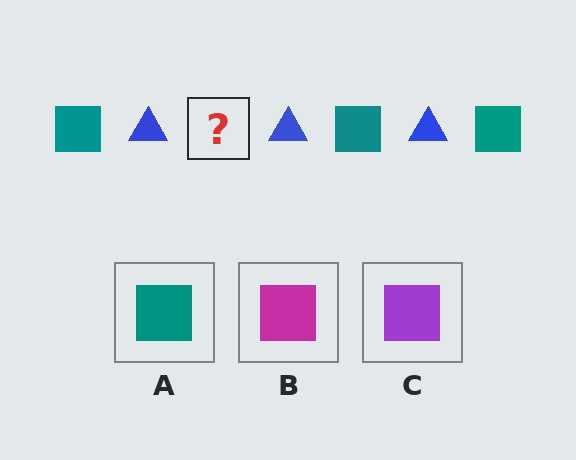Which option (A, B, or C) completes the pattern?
A.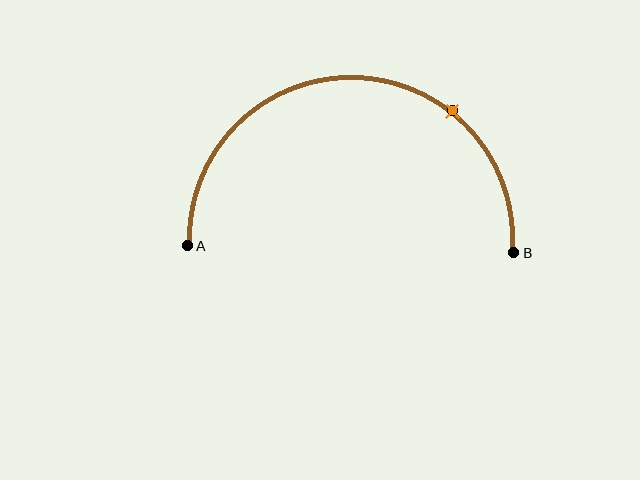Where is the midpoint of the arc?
The arc midpoint is the point on the curve farthest from the straight line joining A and B. It sits above that line.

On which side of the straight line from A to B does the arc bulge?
The arc bulges above the straight line connecting A and B.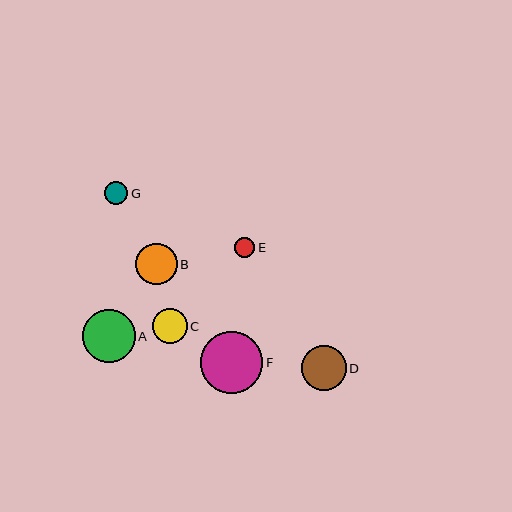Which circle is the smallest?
Circle E is the smallest with a size of approximately 20 pixels.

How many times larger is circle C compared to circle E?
Circle C is approximately 1.7 times the size of circle E.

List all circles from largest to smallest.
From largest to smallest: F, A, D, B, C, G, E.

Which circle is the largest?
Circle F is the largest with a size of approximately 62 pixels.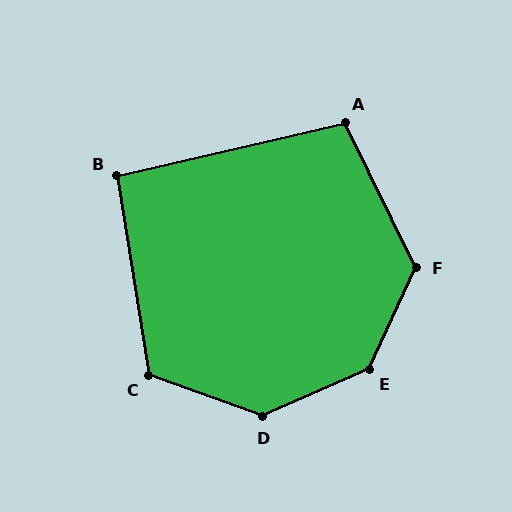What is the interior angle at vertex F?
Approximately 129 degrees (obtuse).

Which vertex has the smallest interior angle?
B, at approximately 94 degrees.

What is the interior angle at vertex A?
Approximately 103 degrees (obtuse).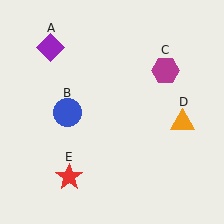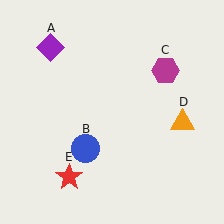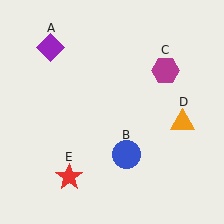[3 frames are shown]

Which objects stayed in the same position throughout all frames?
Purple diamond (object A) and magenta hexagon (object C) and orange triangle (object D) and red star (object E) remained stationary.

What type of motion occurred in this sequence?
The blue circle (object B) rotated counterclockwise around the center of the scene.